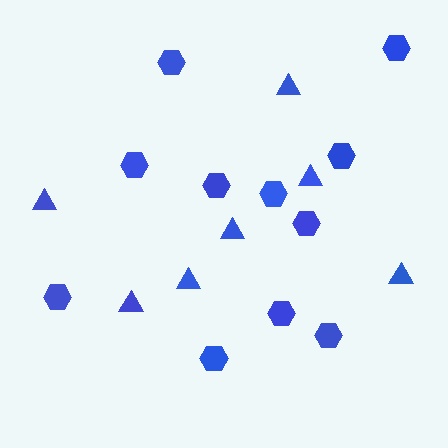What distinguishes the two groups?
There are 2 groups: one group of triangles (7) and one group of hexagons (11).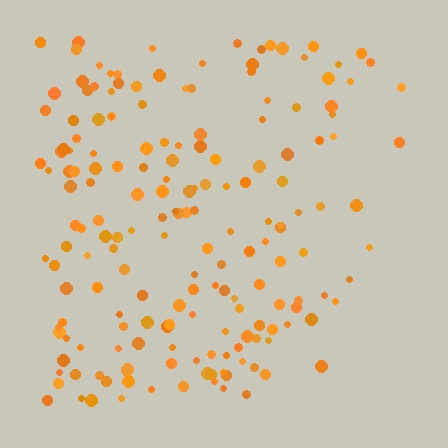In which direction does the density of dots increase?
From right to left, with the left side densest.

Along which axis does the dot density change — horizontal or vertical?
Horizontal.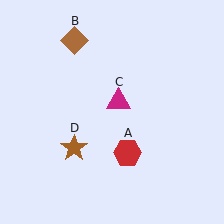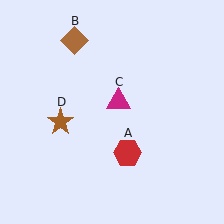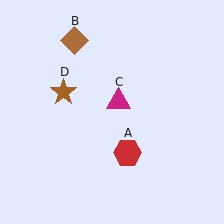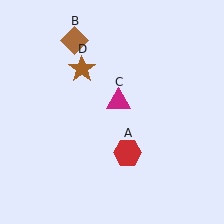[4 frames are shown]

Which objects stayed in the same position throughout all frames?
Red hexagon (object A) and brown diamond (object B) and magenta triangle (object C) remained stationary.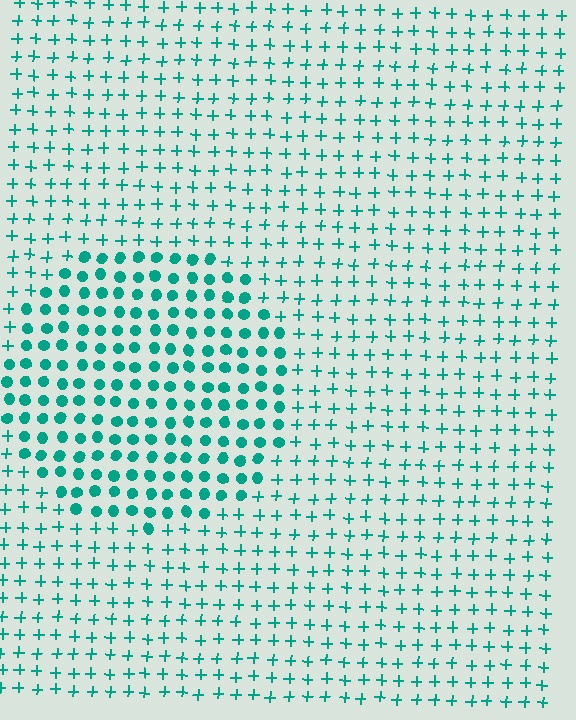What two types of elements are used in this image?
The image uses circles inside the circle region and plus signs outside it.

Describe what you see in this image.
The image is filled with small teal elements arranged in a uniform grid. A circle-shaped region contains circles, while the surrounding area contains plus signs. The boundary is defined purely by the change in element shape.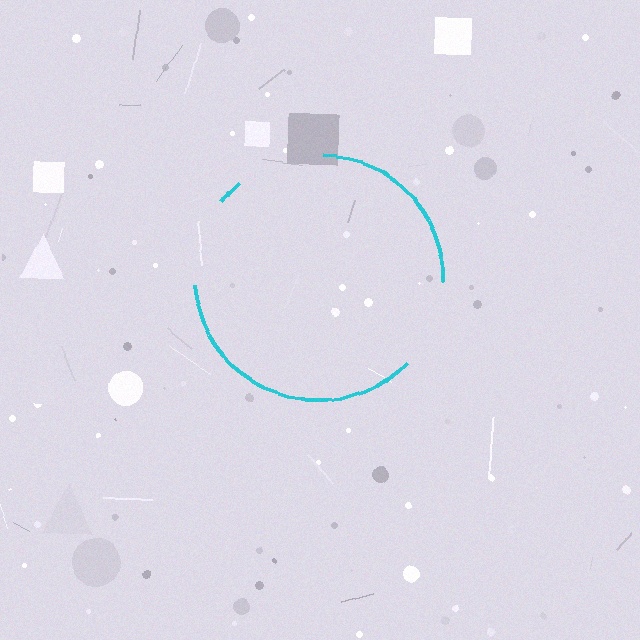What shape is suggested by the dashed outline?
The dashed outline suggests a circle.